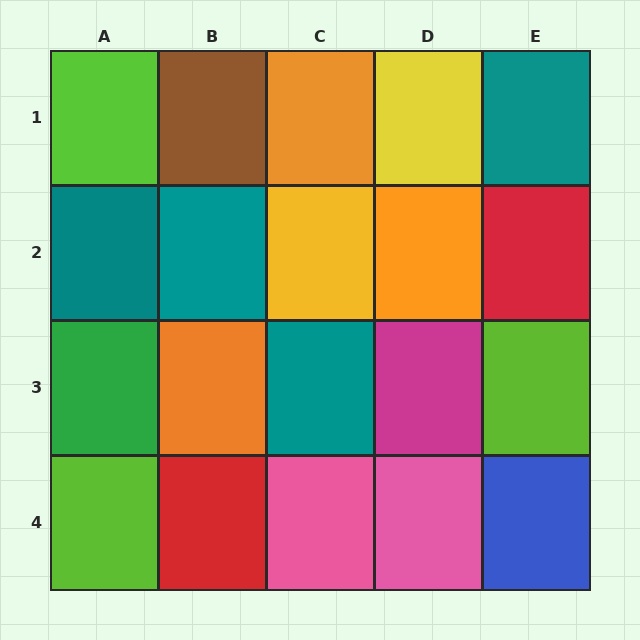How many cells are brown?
1 cell is brown.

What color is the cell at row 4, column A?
Lime.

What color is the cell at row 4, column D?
Pink.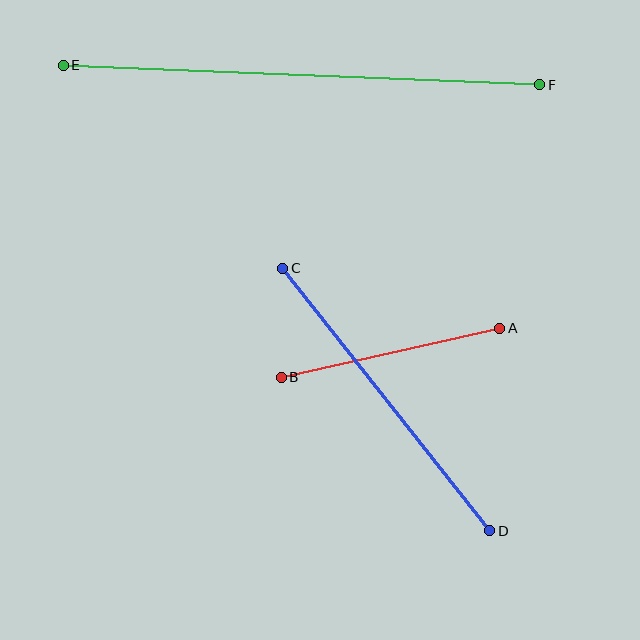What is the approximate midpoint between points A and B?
The midpoint is at approximately (390, 353) pixels.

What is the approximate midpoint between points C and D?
The midpoint is at approximately (386, 399) pixels.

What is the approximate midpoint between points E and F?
The midpoint is at approximately (301, 75) pixels.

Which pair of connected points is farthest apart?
Points E and F are farthest apart.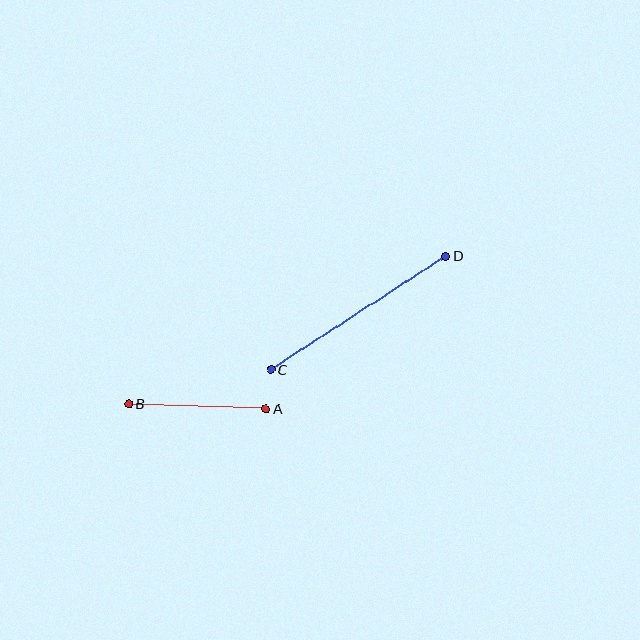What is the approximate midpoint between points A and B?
The midpoint is at approximately (198, 406) pixels.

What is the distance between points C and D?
The distance is approximately 209 pixels.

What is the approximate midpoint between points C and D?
The midpoint is at approximately (358, 312) pixels.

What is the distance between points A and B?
The distance is approximately 138 pixels.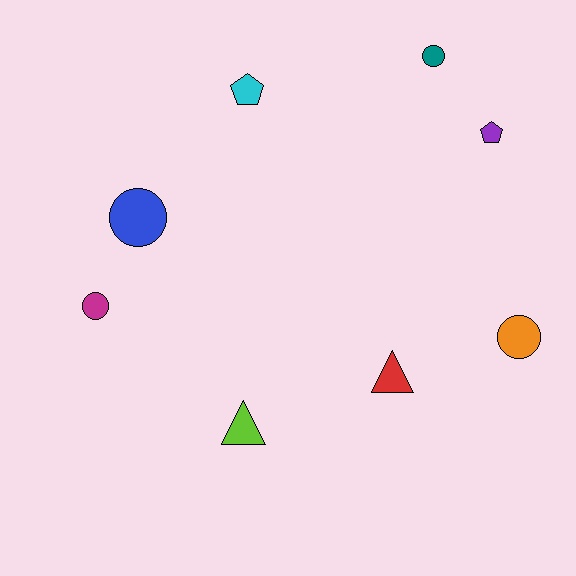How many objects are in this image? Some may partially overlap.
There are 8 objects.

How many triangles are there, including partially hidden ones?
There are 2 triangles.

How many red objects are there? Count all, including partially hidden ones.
There is 1 red object.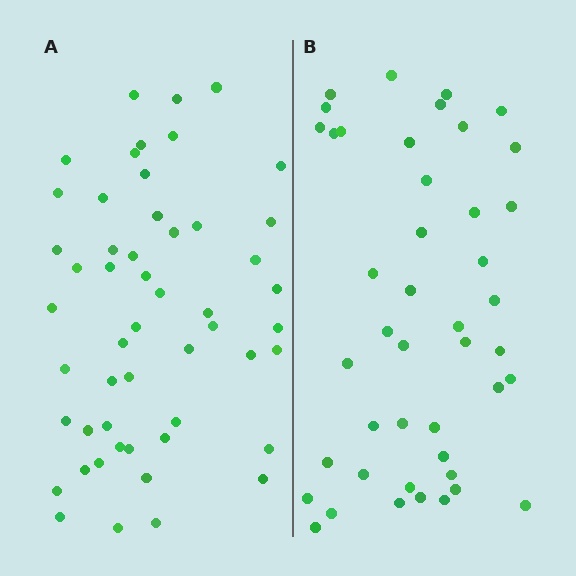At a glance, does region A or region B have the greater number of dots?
Region A (the left region) has more dots.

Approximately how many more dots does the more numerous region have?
Region A has roughly 8 or so more dots than region B.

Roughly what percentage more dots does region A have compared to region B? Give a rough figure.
About 20% more.